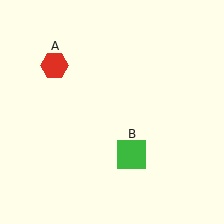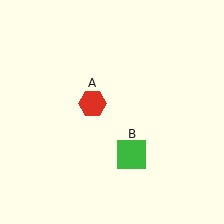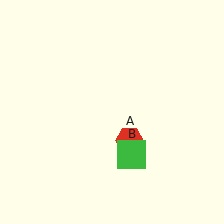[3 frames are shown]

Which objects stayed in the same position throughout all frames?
Green square (object B) remained stationary.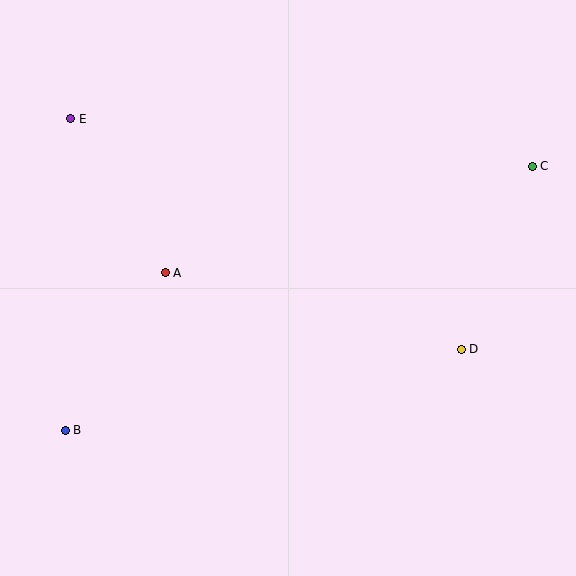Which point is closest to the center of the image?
Point A at (165, 273) is closest to the center.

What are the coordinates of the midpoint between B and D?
The midpoint between B and D is at (263, 390).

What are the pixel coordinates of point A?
Point A is at (165, 273).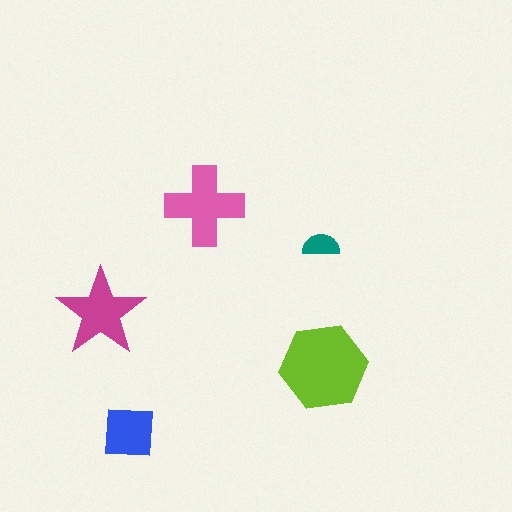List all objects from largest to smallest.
The lime hexagon, the pink cross, the magenta star, the blue square, the teal semicircle.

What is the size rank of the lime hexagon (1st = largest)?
1st.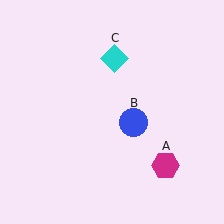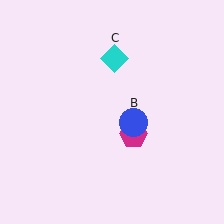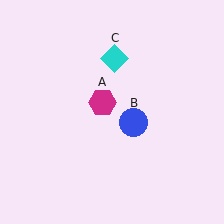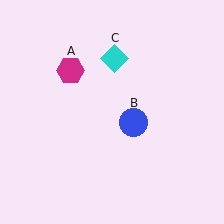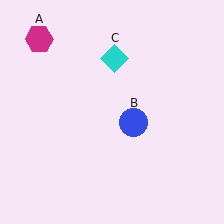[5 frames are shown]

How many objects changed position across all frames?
1 object changed position: magenta hexagon (object A).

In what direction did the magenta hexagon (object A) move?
The magenta hexagon (object A) moved up and to the left.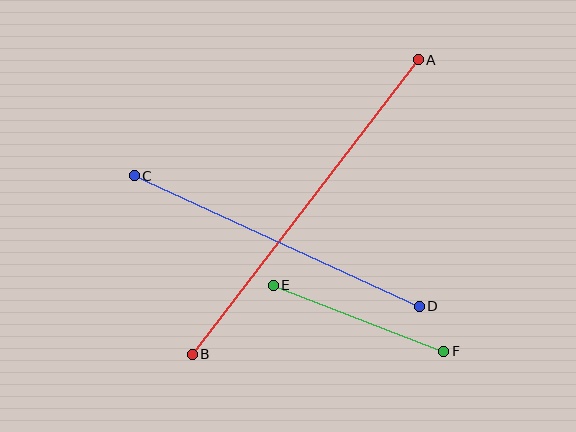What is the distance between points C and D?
The distance is approximately 314 pixels.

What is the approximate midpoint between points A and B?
The midpoint is at approximately (305, 207) pixels.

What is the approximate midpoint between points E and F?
The midpoint is at approximately (359, 318) pixels.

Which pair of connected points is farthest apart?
Points A and B are farthest apart.